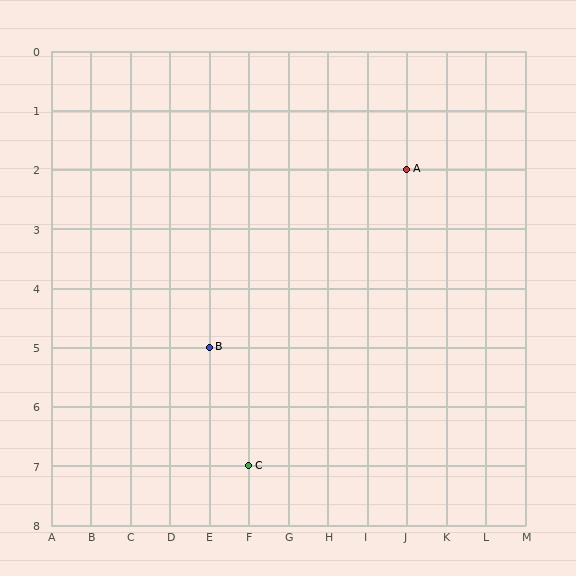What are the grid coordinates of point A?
Point A is at grid coordinates (J, 2).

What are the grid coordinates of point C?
Point C is at grid coordinates (F, 7).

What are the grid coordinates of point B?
Point B is at grid coordinates (E, 5).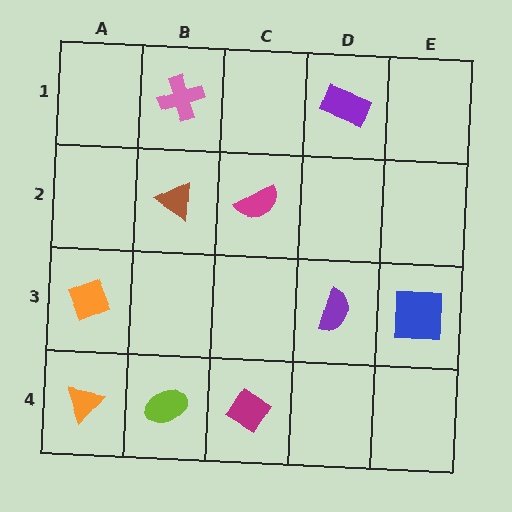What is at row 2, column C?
A magenta semicircle.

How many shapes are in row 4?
3 shapes.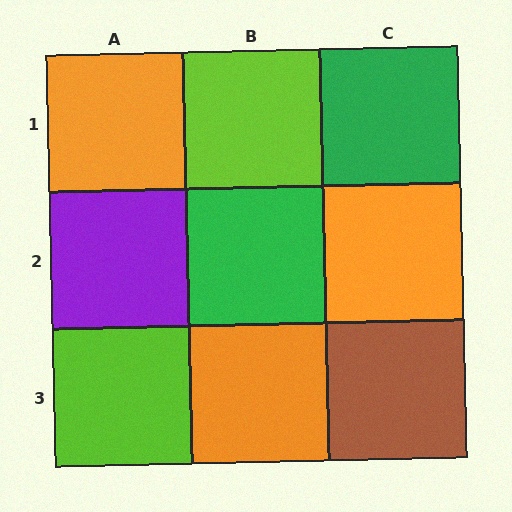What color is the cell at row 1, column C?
Green.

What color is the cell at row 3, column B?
Orange.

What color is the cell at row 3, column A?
Lime.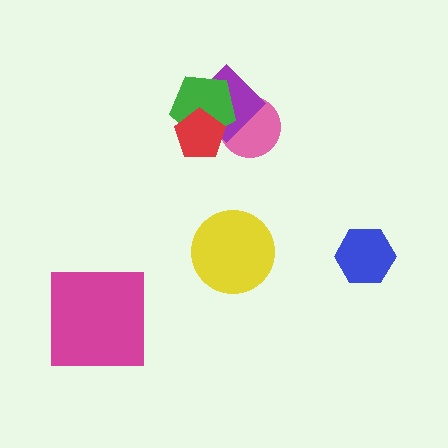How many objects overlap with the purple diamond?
3 objects overlap with the purple diamond.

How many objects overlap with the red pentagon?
3 objects overlap with the red pentagon.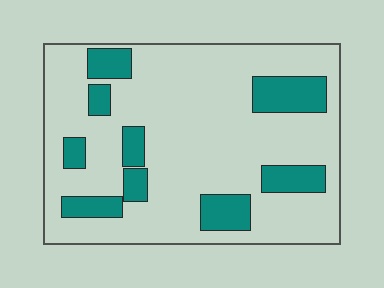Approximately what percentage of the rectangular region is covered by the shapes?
Approximately 20%.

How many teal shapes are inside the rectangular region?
9.